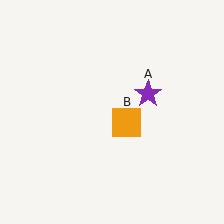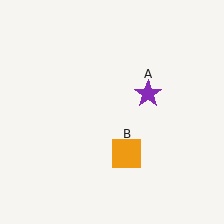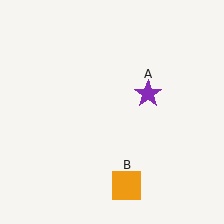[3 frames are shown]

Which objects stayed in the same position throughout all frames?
Purple star (object A) remained stationary.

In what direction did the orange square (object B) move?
The orange square (object B) moved down.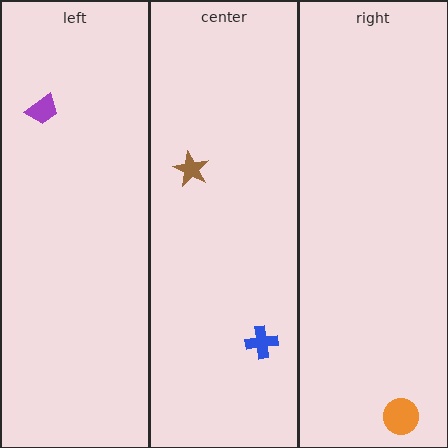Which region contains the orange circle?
The right region.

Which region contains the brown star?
The center region.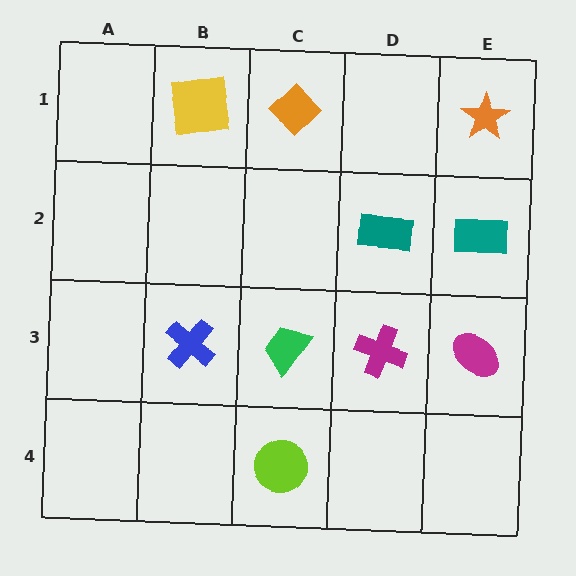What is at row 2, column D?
A teal rectangle.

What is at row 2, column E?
A teal rectangle.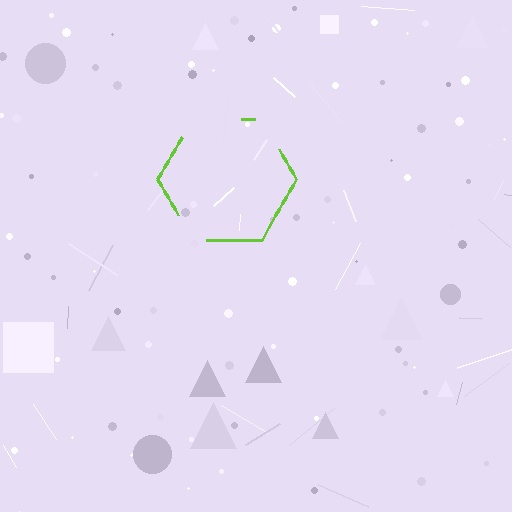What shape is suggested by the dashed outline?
The dashed outline suggests a hexagon.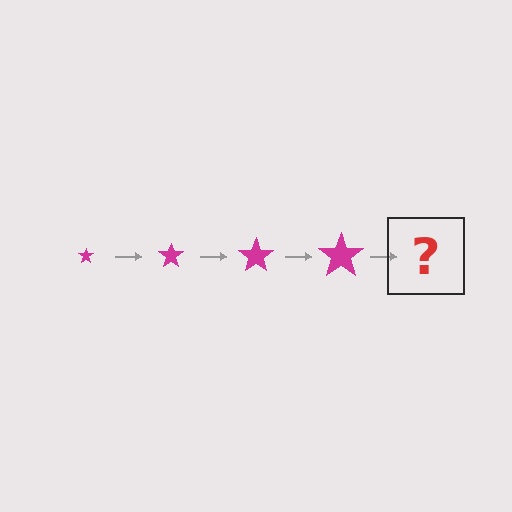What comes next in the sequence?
The next element should be a magenta star, larger than the previous one.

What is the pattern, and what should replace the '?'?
The pattern is that the star gets progressively larger each step. The '?' should be a magenta star, larger than the previous one.